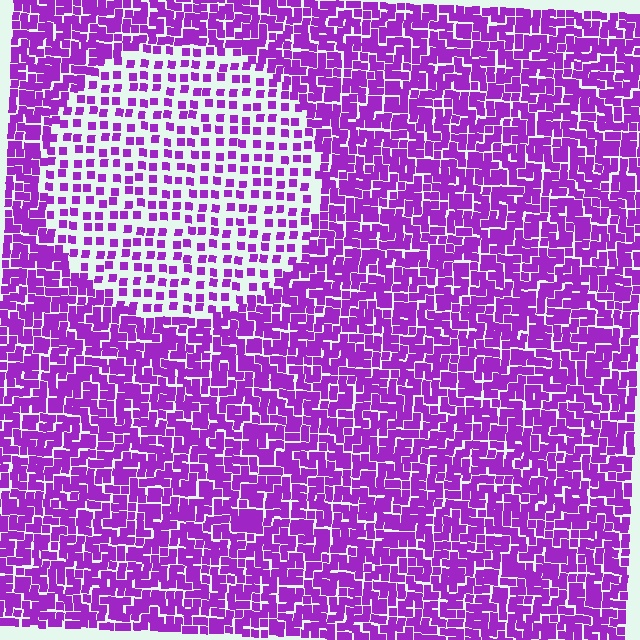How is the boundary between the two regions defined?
The boundary is defined by a change in element density (approximately 2.3x ratio). All elements are the same color, size, and shape.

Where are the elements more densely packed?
The elements are more densely packed outside the circle boundary.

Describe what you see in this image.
The image contains small purple elements arranged at two different densities. A circle-shaped region is visible where the elements are less densely packed than the surrounding area.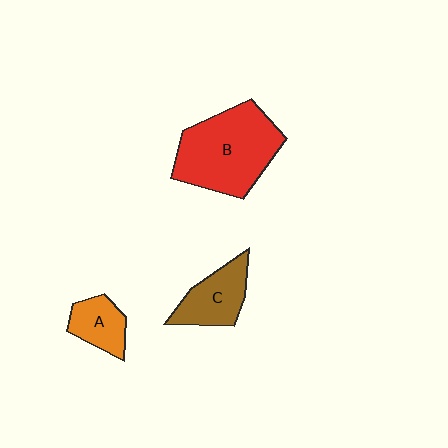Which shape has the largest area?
Shape B (red).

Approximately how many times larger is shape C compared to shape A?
Approximately 1.4 times.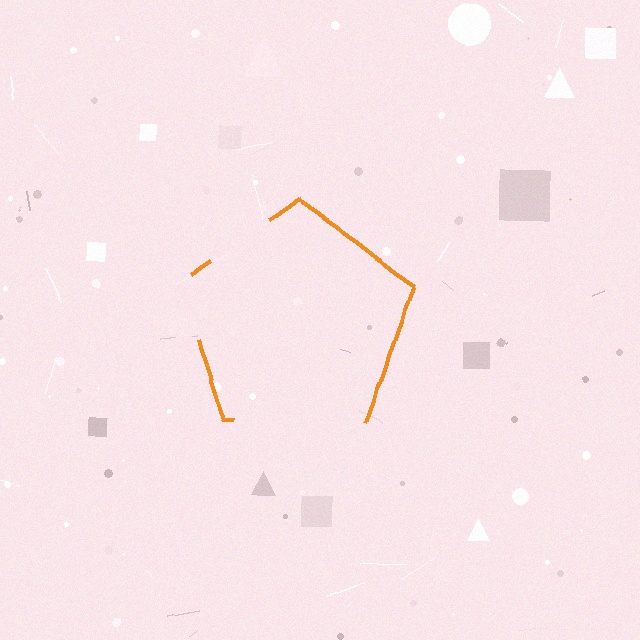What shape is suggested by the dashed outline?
The dashed outline suggests a pentagon.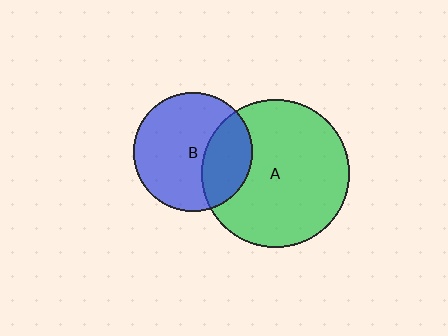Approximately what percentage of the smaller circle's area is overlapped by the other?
Approximately 30%.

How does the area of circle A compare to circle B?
Approximately 1.5 times.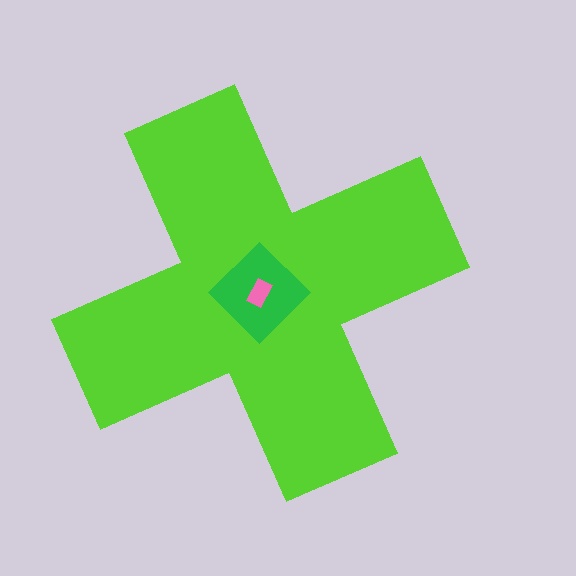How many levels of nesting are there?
3.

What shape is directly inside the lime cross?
The green diamond.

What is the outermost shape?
The lime cross.